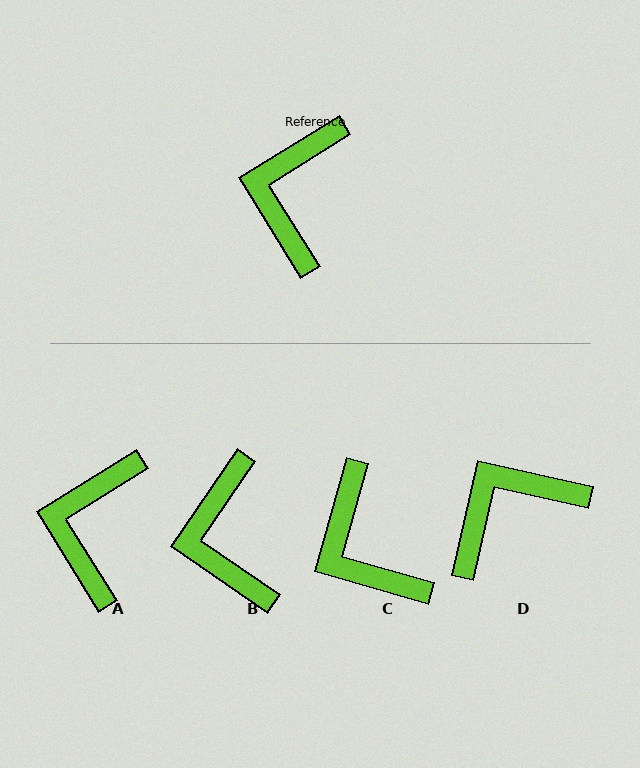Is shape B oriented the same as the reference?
No, it is off by about 24 degrees.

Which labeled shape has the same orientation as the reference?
A.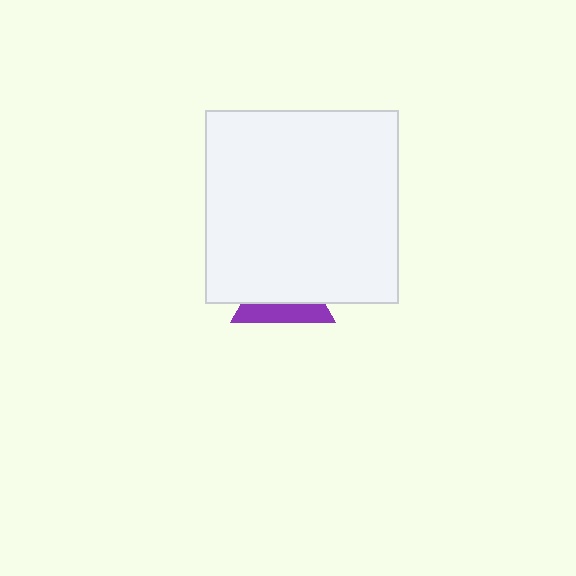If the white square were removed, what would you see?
You would see the complete purple triangle.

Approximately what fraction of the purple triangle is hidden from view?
Roughly 62% of the purple triangle is hidden behind the white square.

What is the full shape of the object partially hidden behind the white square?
The partially hidden object is a purple triangle.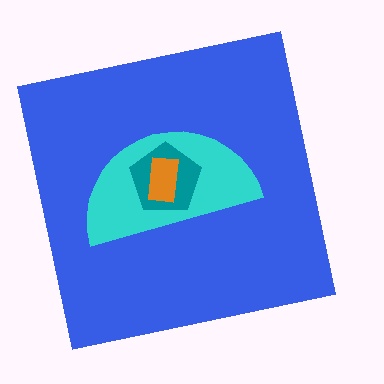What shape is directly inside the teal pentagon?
The orange rectangle.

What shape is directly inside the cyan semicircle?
The teal pentagon.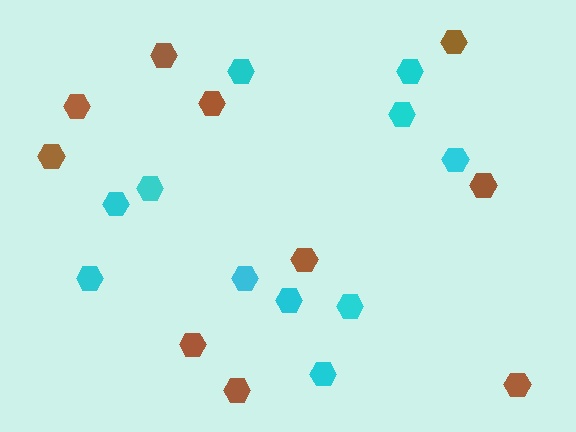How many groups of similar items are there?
There are 2 groups: one group of cyan hexagons (11) and one group of brown hexagons (10).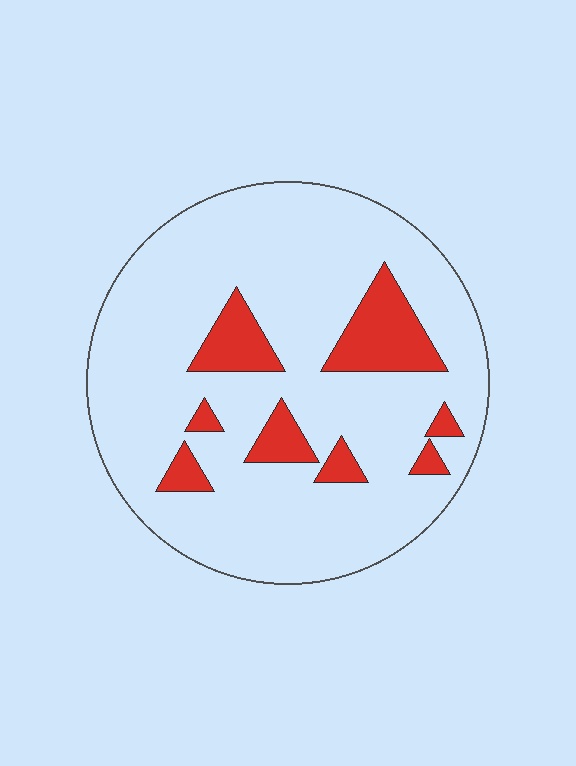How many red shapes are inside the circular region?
8.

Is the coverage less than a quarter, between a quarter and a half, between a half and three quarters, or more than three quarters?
Less than a quarter.